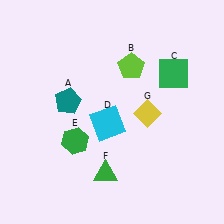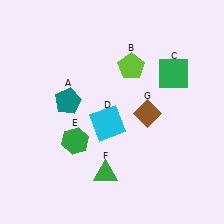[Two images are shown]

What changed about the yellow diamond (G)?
In Image 1, G is yellow. In Image 2, it changed to brown.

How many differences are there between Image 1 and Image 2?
There is 1 difference between the two images.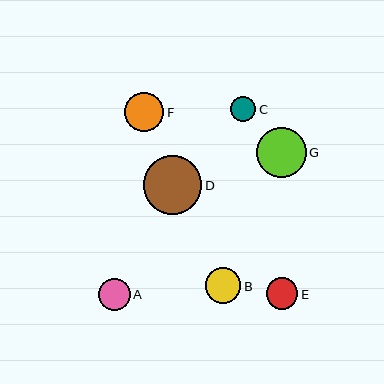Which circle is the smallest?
Circle C is the smallest with a size of approximately 25 pixels.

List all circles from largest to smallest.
From largest to smallest: D, G, F, B, A, E, C.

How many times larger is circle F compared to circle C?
Circle F is approximately 1.6 times the size of circle C.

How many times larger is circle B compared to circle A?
Circle B is approximately 1.1 times the size of circle A.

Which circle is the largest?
Circle D is the largest with a size of approximately 59 pixels.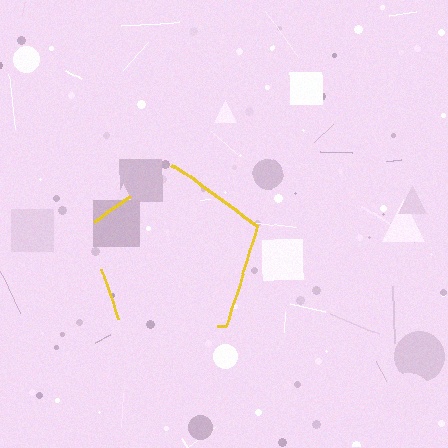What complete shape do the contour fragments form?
The contour fragments form a pentagon.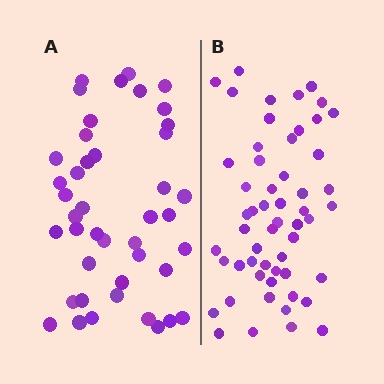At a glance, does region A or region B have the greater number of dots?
Region B (the right region) has more dots.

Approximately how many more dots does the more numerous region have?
Region B has roughly 12 or so more dots than region A.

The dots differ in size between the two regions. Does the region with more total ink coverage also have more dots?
No. Region A has more total ink coverage because its dots are larger, but region B actually contains more individual dots. Total area can be misleading — the number of items is what matters here.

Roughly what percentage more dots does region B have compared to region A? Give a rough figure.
About 30% more.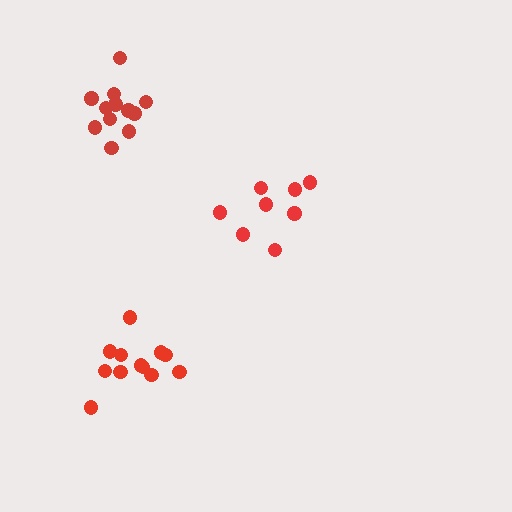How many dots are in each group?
Group 1: 8 dots, Group 2: 12 dots, Group 3: 12 dots (32 total).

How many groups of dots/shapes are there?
There are 3 groups.